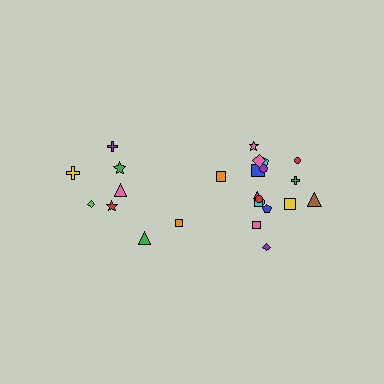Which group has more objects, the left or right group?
The right group.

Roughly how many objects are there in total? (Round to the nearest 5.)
Roughly 25 objects in total.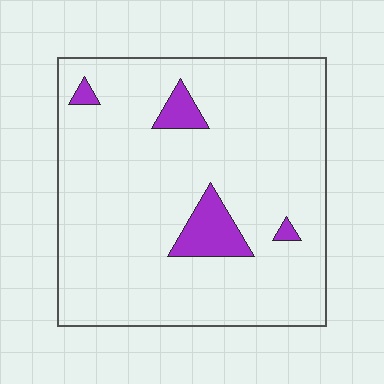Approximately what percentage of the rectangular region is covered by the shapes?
Approximately 10%.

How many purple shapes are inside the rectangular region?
4.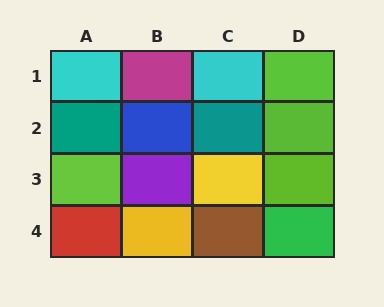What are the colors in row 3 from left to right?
Lime, purple, yellow, lime.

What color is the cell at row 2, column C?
Teal.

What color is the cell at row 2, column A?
Teal.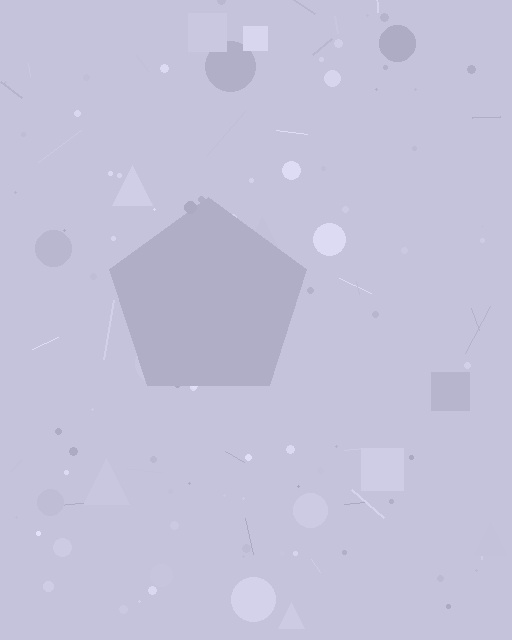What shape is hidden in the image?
A pentagon is hidden in the image.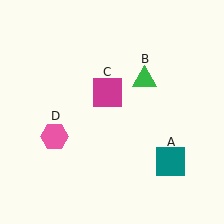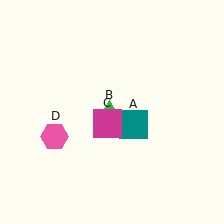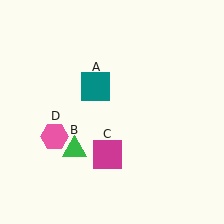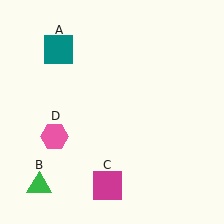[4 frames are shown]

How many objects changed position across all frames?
3 objects changed position: teal square (object A), green triangle (object B), magenta square (object C).